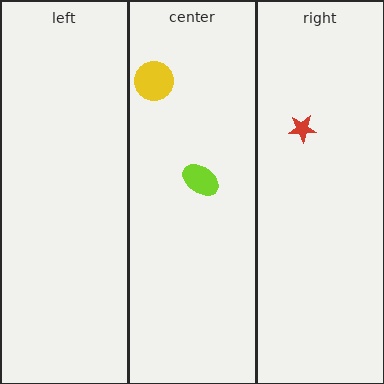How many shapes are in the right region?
1.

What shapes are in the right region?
The red star.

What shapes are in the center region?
The yellow circle, the lime ellipse.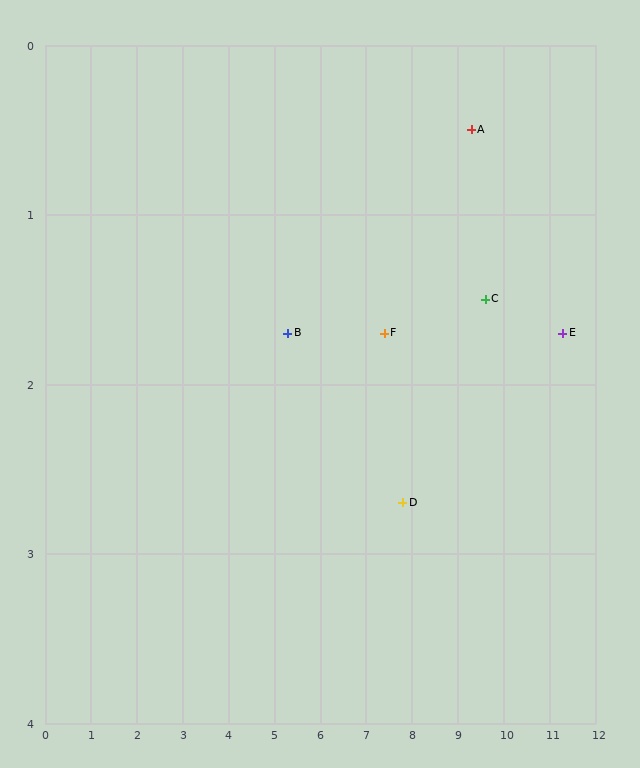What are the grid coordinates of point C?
Point C is at approximately (9.6, 1.5).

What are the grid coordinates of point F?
Point F is at approximately (7.4, 1.7).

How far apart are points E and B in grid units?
Points E and B are about 6.0 grid units apart.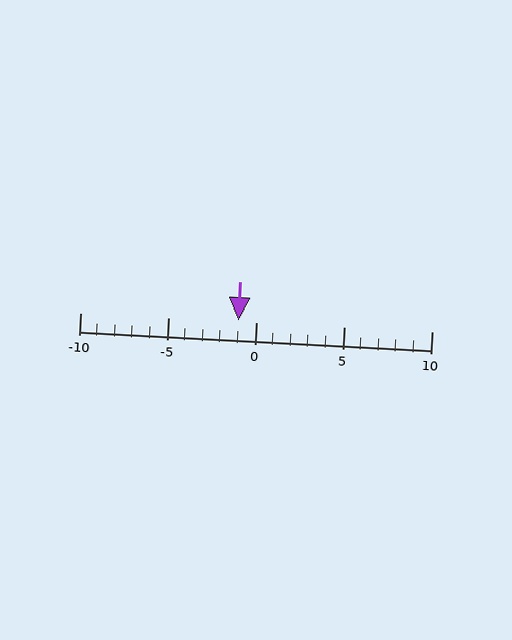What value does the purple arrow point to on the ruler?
The purple arrow points to approximately -1.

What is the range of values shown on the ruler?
The ruler shows values from -10 to 10.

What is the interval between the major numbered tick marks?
The major tick marks are spaced 5 units apart.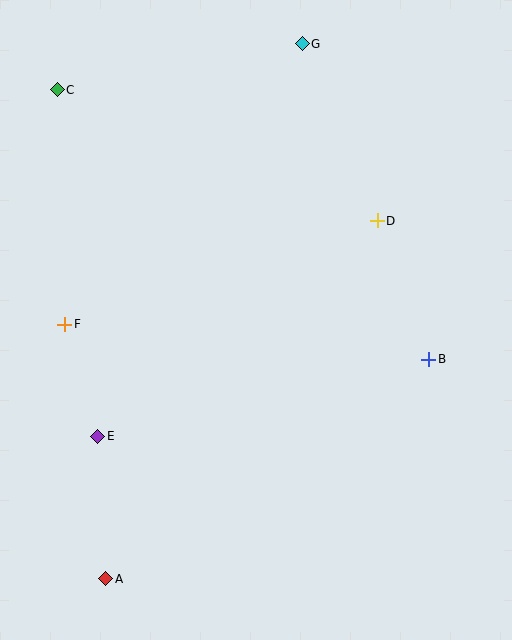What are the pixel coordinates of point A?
Point A is at (106, 579).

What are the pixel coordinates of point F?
Point F is at (65, 324).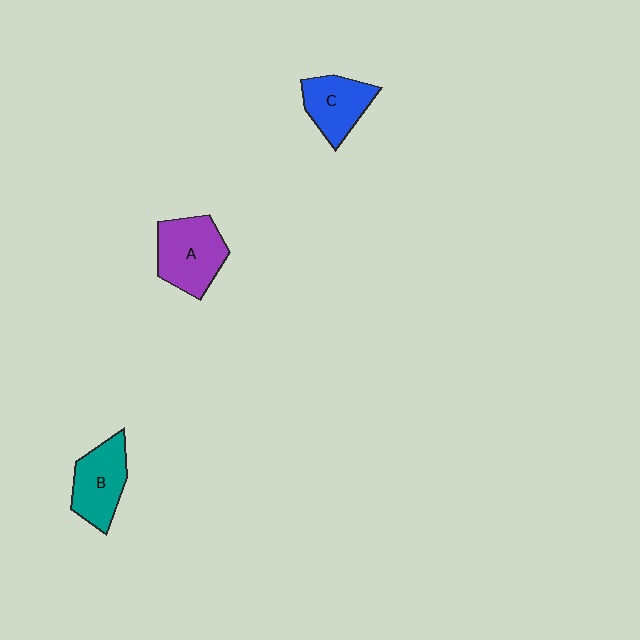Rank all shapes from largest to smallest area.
From largest to smallest: A (purple), B (teal), C (blue).